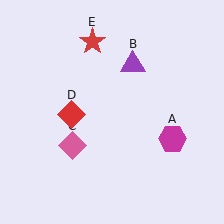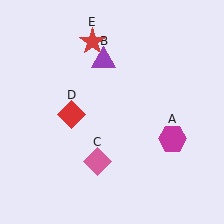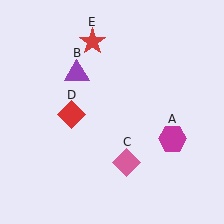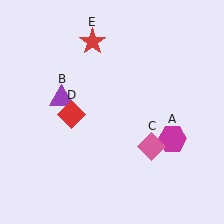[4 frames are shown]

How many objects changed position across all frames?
2 objects changed position: purple triangle (object B), pink diamond (object C).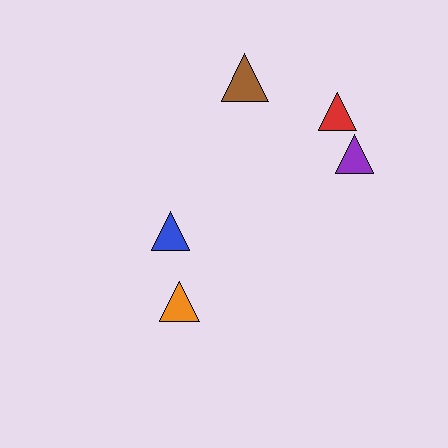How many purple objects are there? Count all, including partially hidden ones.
There is 1 purple object.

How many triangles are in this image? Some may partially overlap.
There are 5 triangles.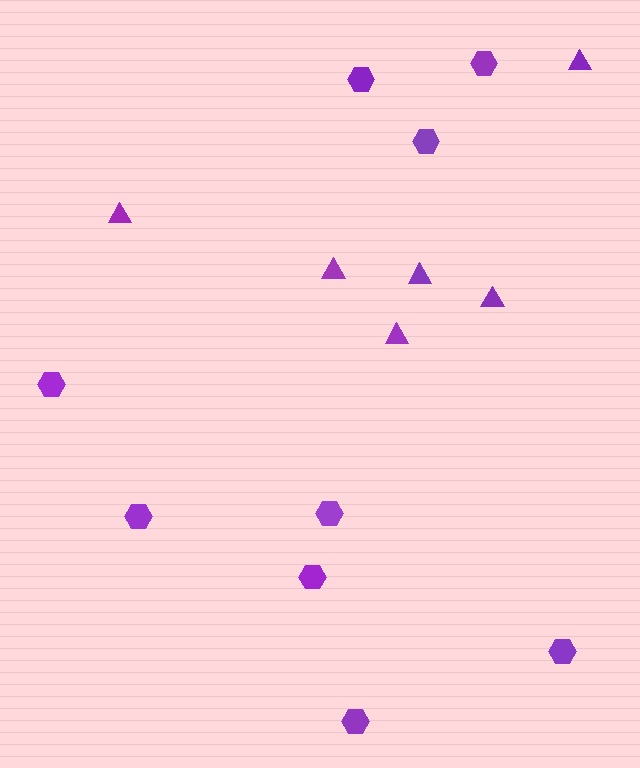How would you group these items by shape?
There are 2 groups: one group of hexagons (9) and one group of triangles (6).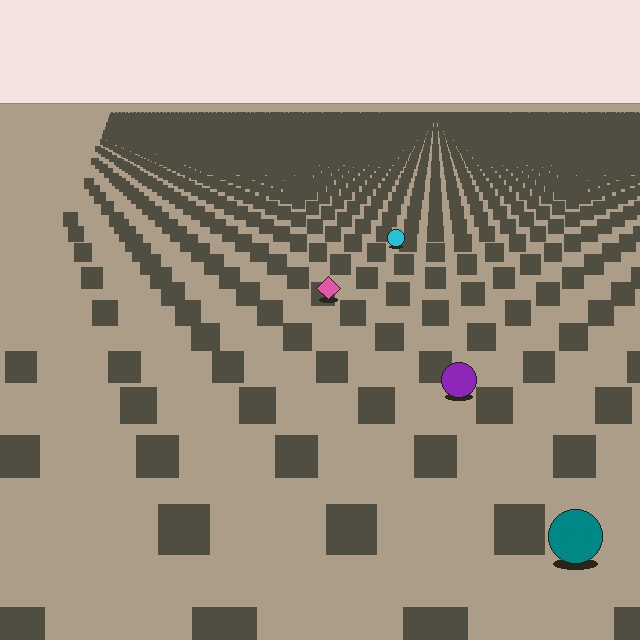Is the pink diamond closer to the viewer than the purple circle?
No. The purple circle is closer — you can tell from the texture gradient: the ground texture is coarser near it.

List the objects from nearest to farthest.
From nearest to farthest: the teal circle, the purple circle, the pink diamond, the cyan circle.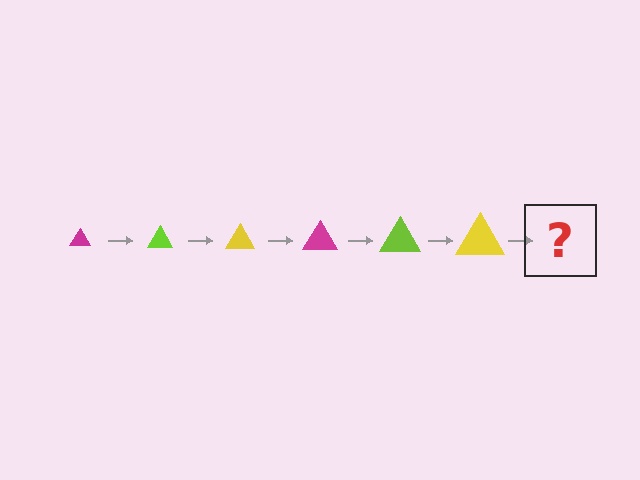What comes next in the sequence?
The next element should be a magenta triangle, larger than the previous one.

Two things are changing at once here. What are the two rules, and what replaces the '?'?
The two rules are that the triangle grows larger each step and the color cycles through magenta, lime, and yellow. The '?' should be a magenta triangle, larger than the previous one.